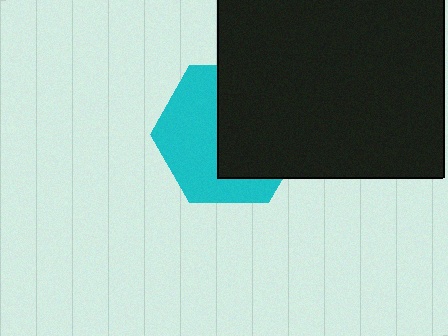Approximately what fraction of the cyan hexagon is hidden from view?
Roughly 51% of the cyan hexagon is hidden behind the black square.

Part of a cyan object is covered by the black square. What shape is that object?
It is a hexagon.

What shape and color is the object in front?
The object in front is a black square.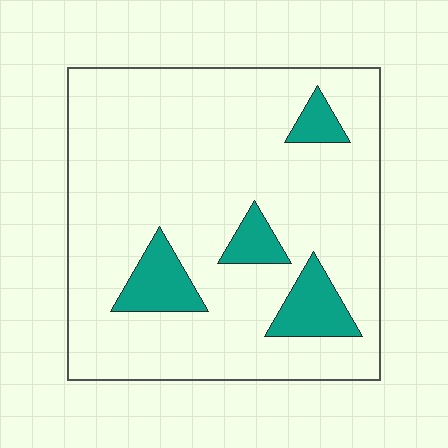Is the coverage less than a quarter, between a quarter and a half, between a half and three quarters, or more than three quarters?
Less than a quarter.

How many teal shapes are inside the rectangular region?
4.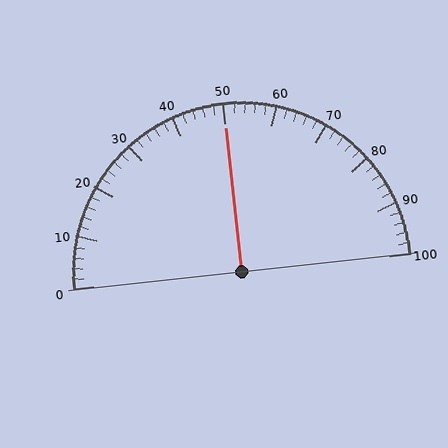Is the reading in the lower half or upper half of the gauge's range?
The reading is in the upper half of the range (0 to 100).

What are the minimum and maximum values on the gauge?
The gauge ranges from 0 to 100.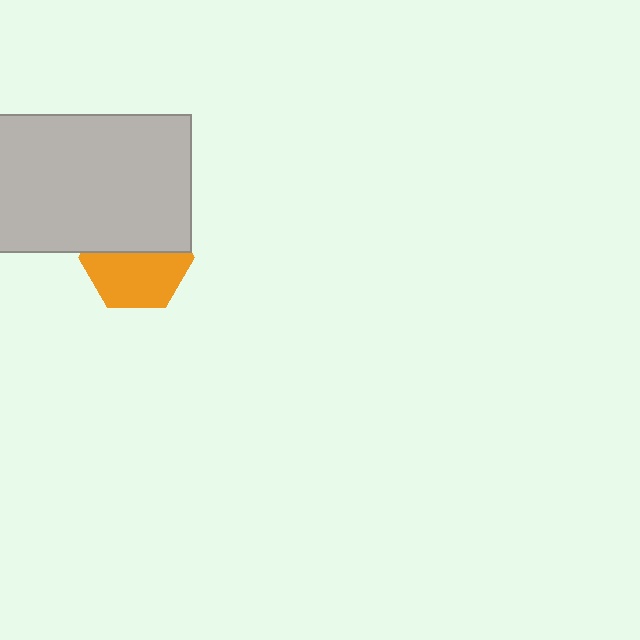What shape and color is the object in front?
The object in front is a light gray rectangle.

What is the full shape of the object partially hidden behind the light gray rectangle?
The partially hidden object is an orange hexagon.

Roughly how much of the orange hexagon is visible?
About half of it is visible (roughly 54%).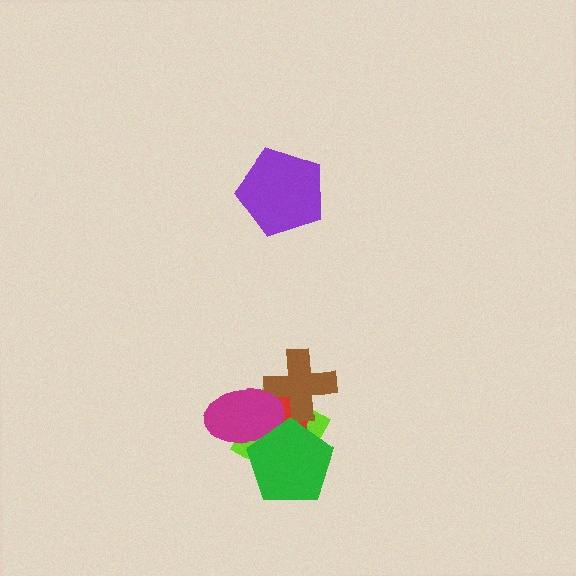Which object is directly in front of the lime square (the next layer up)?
The red hexagon is directly in front of the lime square.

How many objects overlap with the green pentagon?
3 objects overlap with the green pentagon.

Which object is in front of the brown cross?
The magenta ellipse is in front of the brown cross.